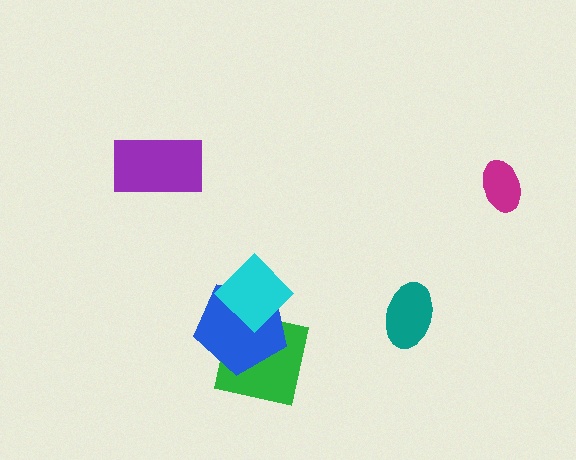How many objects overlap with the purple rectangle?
0 objects overlap with the purple rectangle.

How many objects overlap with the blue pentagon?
2 objects overlap with the blue pentagon.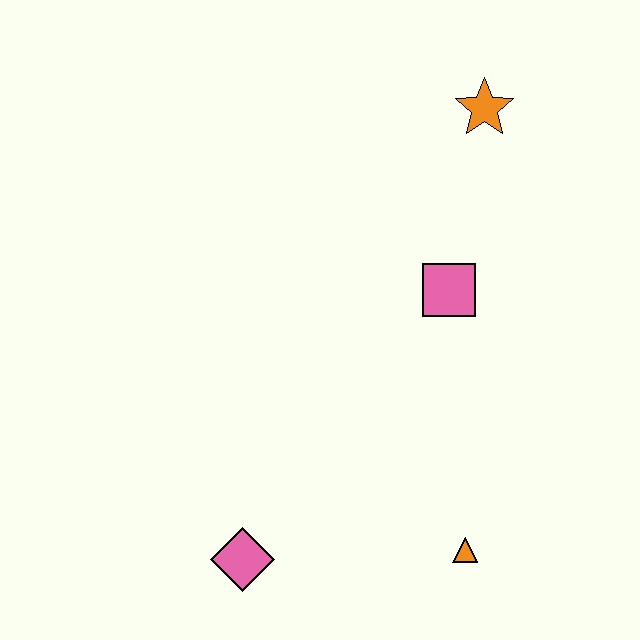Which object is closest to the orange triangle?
The pink diamond is closest to the orange triangle.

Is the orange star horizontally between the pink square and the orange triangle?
No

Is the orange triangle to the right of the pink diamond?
Yes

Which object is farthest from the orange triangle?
The orange star is farthest from the orange triangle.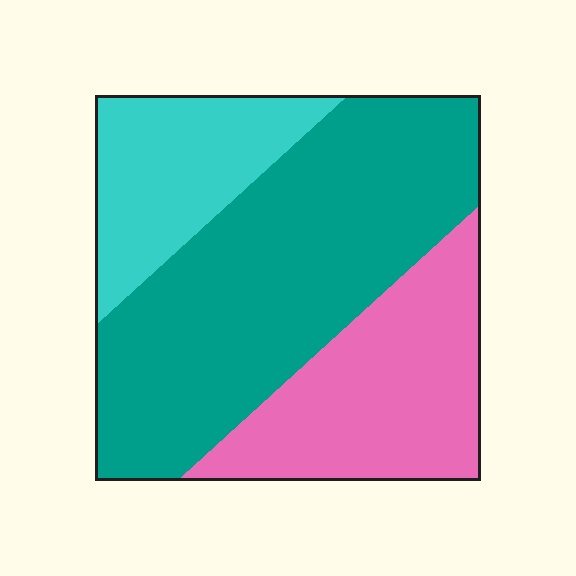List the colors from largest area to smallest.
From largest to smallest: teal, pink, cyan.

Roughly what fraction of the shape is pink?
Pink covers 28% of the shape.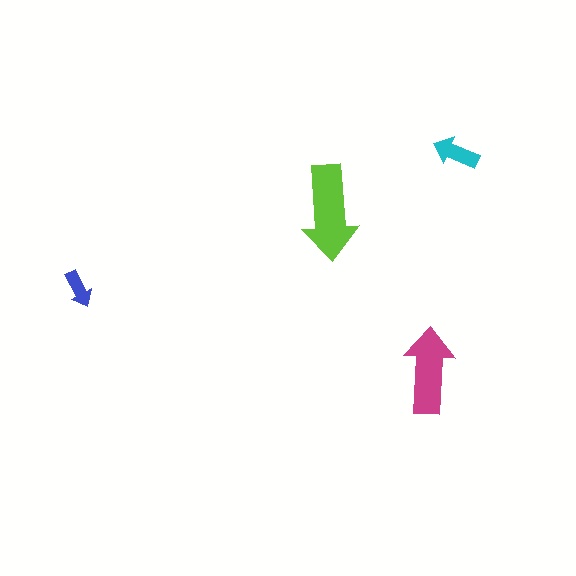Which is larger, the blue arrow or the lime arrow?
The lime one.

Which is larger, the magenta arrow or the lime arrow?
The lime one.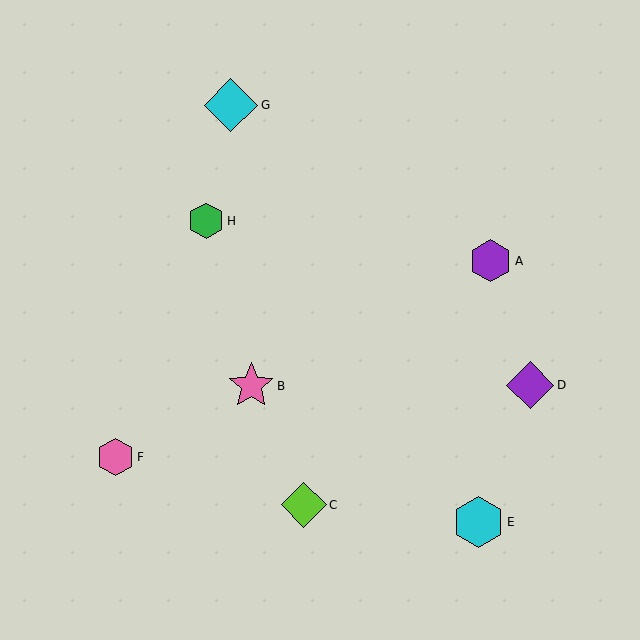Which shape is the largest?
The cyan diamond (labeled G) is the largest.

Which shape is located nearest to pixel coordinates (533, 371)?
The purple diamond (labeled D) at (530, 385) is nearest to that location.